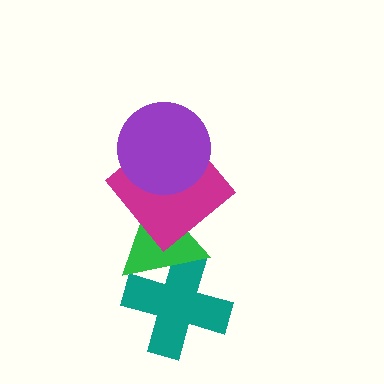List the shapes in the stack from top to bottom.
From top to bottom: the purple circle, the magenta diamond, the green triangle, the teal cross.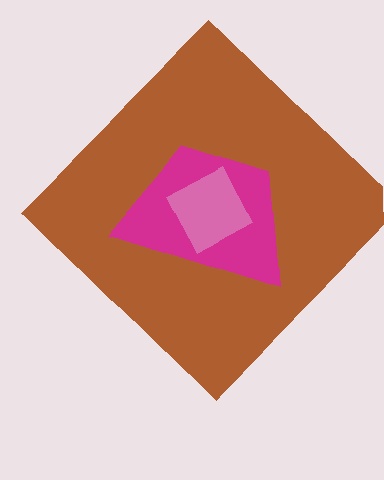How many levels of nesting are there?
3.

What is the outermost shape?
The brown diamond.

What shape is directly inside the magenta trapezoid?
The pink diamond.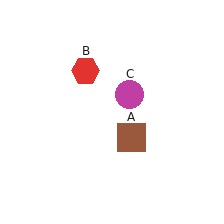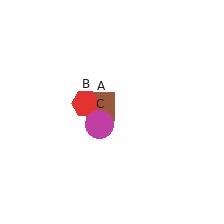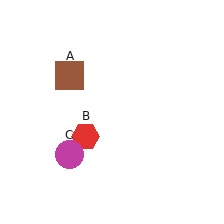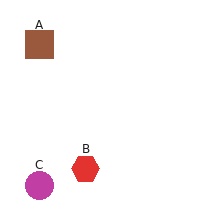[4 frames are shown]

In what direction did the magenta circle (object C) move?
The magenta circle (object C) moved down and to the left.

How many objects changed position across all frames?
3 objects changed position: brown square (object A), red hexagon (object B), magenta circle (object C).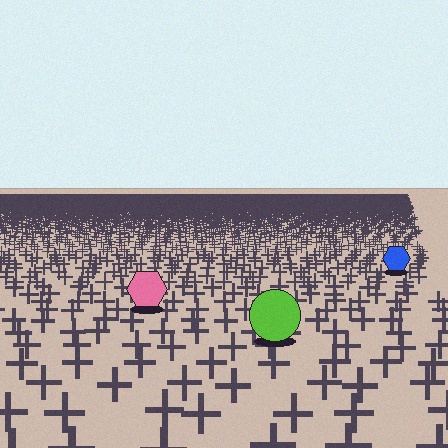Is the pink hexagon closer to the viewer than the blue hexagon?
Yes. The pink hexagon is closer — you can tell from the texture gradient: the ground texture is coarser near it.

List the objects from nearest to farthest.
From nearest to farthest: the lime circle, the pink hexagon, the blue hexagon.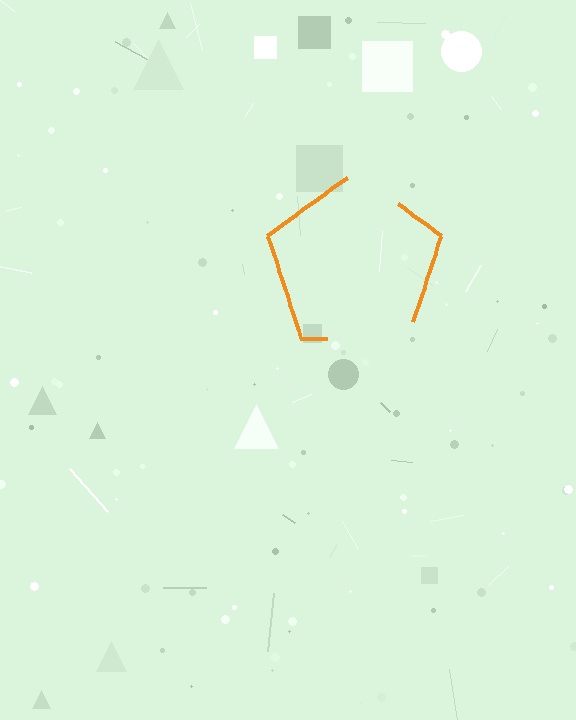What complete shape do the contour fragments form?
The contour fragments form a pentagon.